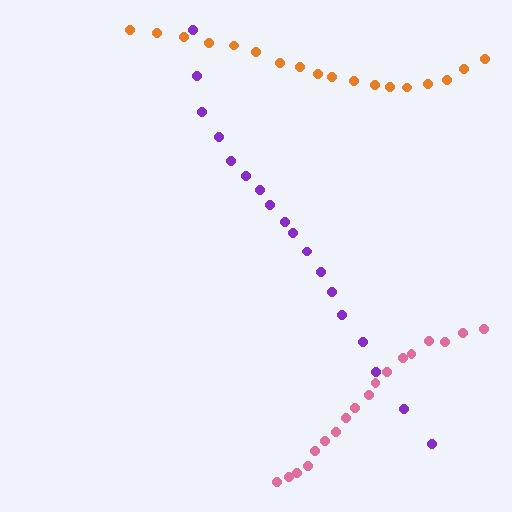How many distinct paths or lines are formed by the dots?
There are 3 distinct paths.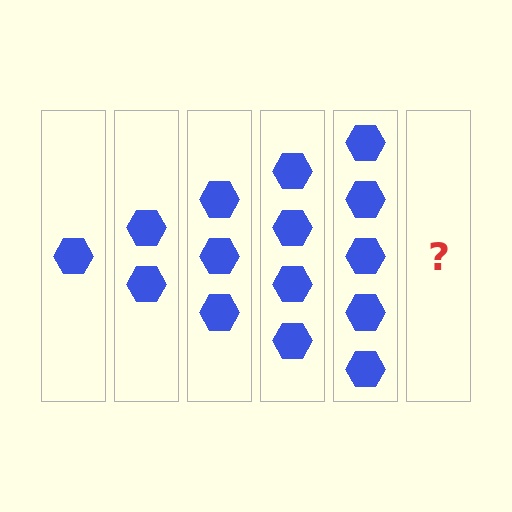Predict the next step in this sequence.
The next step is 6 hexagons.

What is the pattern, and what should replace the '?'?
The pattern is that each step adds one more hexagon. The '?' should be 6 hexagons.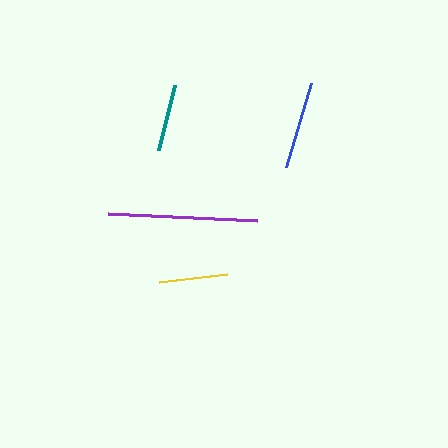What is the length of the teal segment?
The teal segment is approximately 66 pixels long.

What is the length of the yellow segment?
The yellow segment is approximately 69 pixels long.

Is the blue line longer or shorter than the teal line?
The blue line is longer than the teal line.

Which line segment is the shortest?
The teal line is the shortest at approximately 66 pixels.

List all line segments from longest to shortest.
From longest to shortest: purple, blue, yellow, teal.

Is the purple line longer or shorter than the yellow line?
The purple line is longer than the yellow line.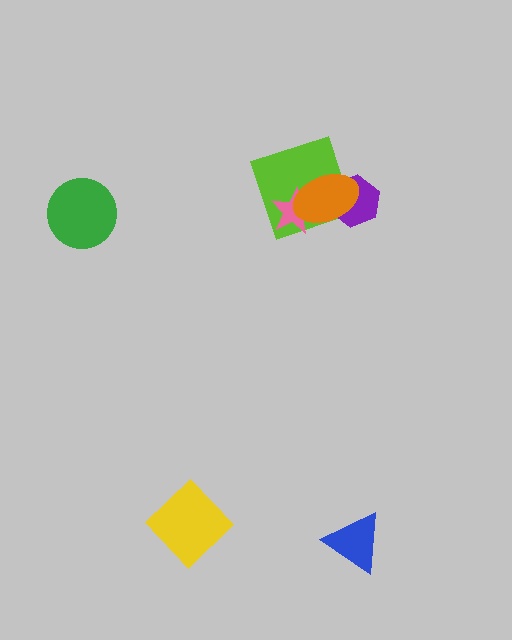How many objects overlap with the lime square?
3 objects overlap with the lime square.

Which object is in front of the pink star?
The orange ellipse is in front of the pink star.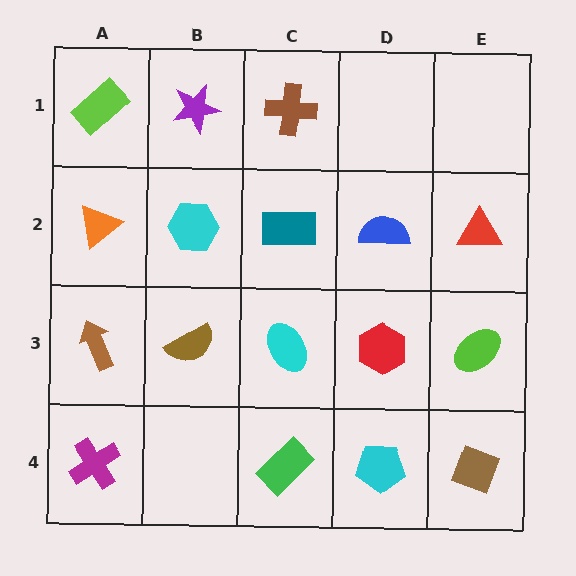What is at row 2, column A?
An orange triangle.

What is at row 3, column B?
A brown semicircle.